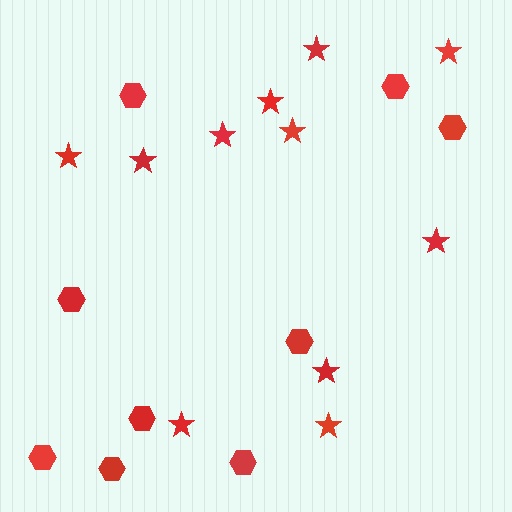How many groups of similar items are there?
There are 2 groups: one group of stars (11) and one group of hexagons (9).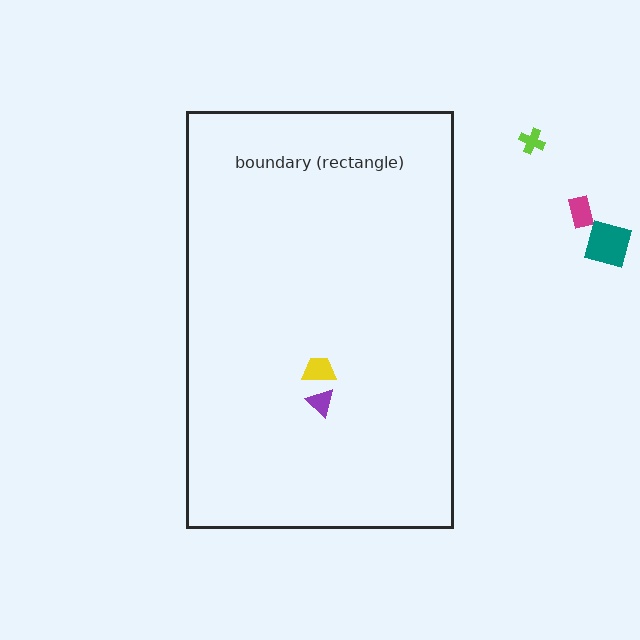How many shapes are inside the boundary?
2 inside, 3 outside.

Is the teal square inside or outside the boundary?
Outside.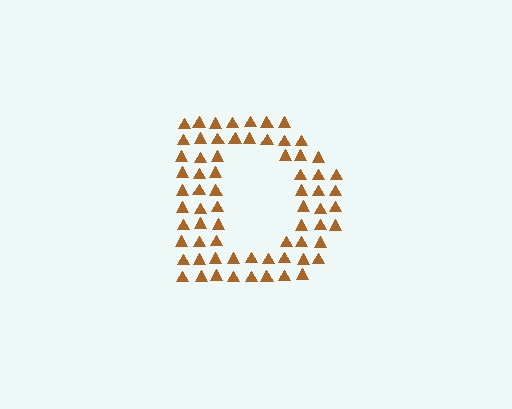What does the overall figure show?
The overall figure shows the letter D.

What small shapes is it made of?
It is made of small triangles.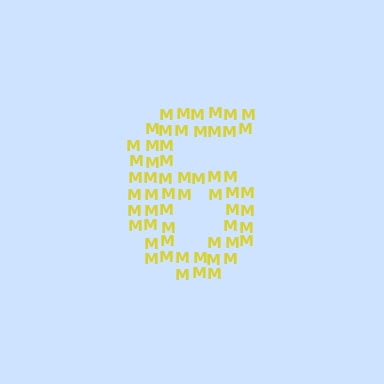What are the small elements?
The small elements are letter M's.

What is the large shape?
The large shape is the digit 6.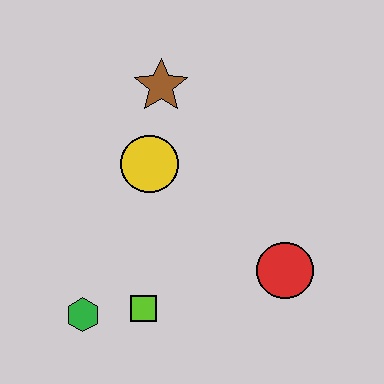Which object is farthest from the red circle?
The brown star is farthest from the red circle.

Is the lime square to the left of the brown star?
Yes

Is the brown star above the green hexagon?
Yes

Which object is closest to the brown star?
The yellow circle is closest to the brown star.